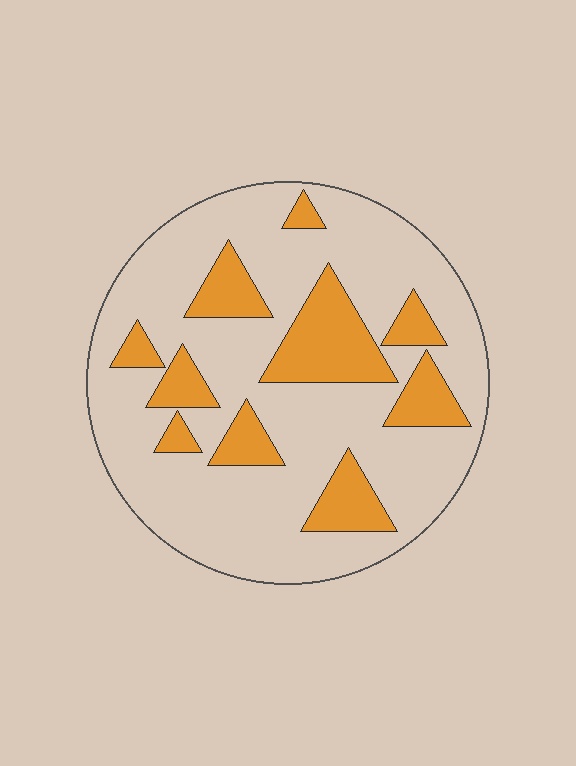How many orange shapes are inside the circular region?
10.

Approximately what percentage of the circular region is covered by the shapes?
Approximately 25%.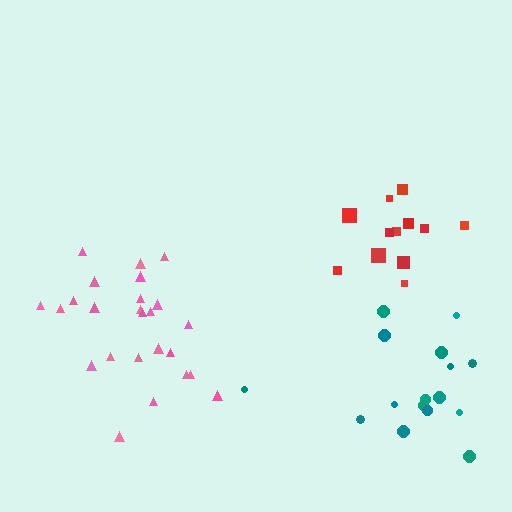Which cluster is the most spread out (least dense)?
Teal.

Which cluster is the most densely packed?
Pink.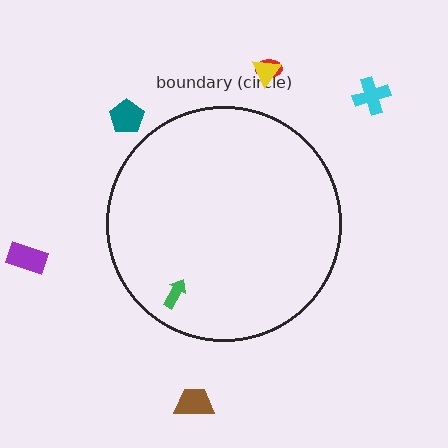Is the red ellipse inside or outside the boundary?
Outside.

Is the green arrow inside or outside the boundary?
Inside.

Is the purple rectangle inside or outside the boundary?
Outside.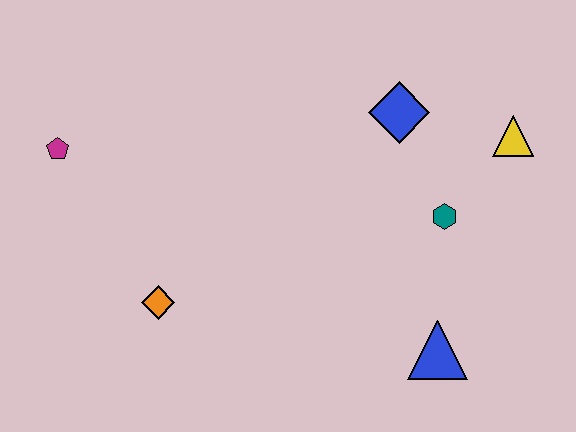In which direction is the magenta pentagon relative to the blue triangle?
The magenta pentagon is to the left of the blue triangle.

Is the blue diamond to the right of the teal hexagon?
No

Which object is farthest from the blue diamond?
The magenta pentagon is farthest from the blue diamond.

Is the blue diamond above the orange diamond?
Yes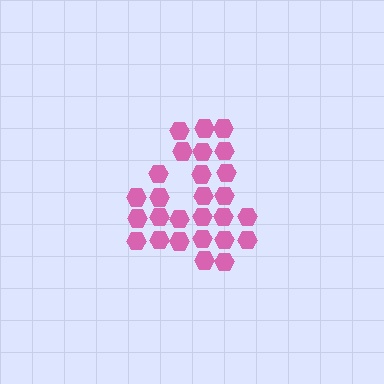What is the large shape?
The large shape is the digit 4.